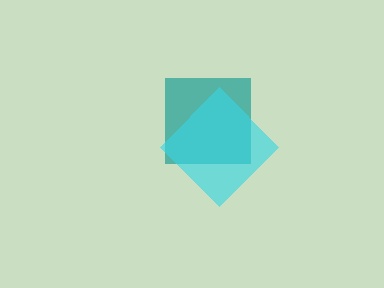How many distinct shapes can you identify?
There are 2 distinct shapes: a teal square, a cyan diamond.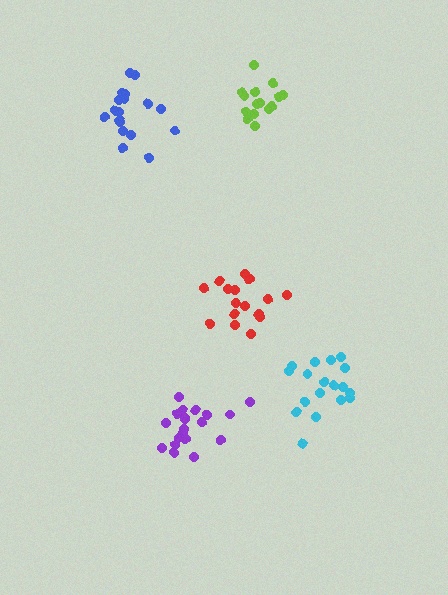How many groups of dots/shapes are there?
There are 5 groups.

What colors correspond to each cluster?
The clusters are colored: red, cyan, blue, purple, lime.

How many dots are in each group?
Group 1: 17 dots, Group 2: 18 dots, Group 3: 18 dots, Group 4: 20 dots, Group 5: 15 dots (88 total).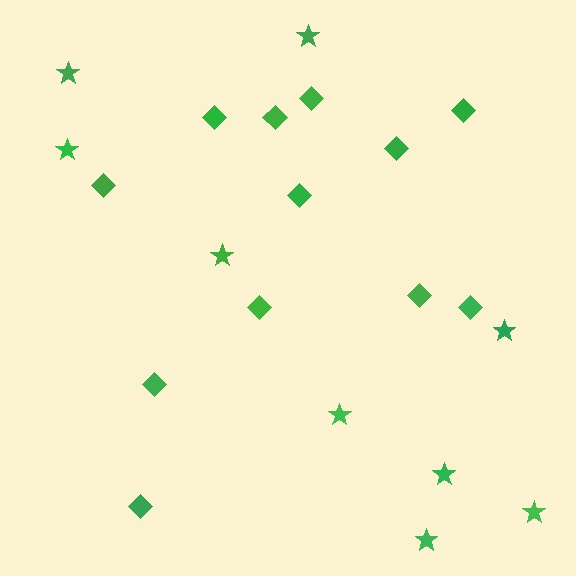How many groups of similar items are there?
There are 2 groups: one group of diamonds (12) and one group of stars (9).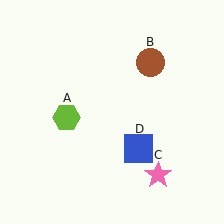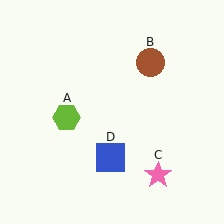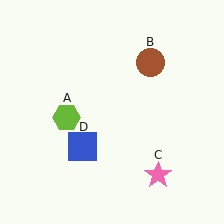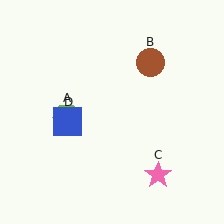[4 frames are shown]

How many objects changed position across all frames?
1 object changed position: blue square (object D).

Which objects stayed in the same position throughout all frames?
Lime hexagon (object A) and brown circle (object B) and pink star (object C) remained stationary.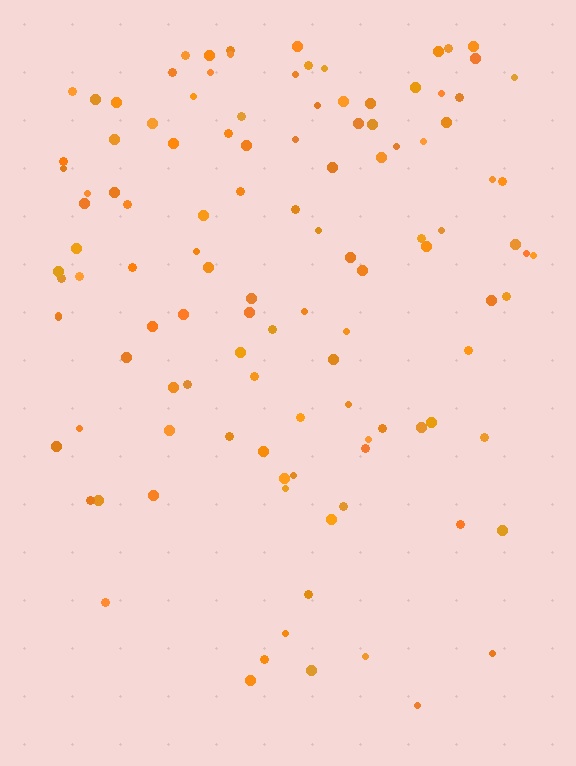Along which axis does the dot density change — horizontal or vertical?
Vertical.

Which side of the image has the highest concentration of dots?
The top.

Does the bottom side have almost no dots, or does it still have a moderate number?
Still a moderate number, just noticeably fewer than the top.